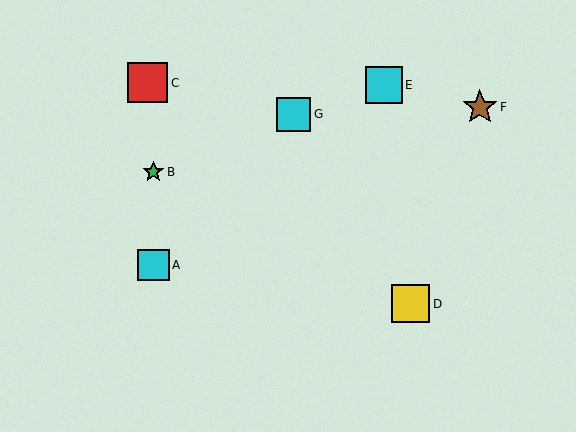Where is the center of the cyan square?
The center of the cyan square is at (294, 114).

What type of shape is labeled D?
Shape D is a yellow square.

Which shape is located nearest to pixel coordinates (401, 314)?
The yellow square (labeled D) at (411, 304) is nearest to that location.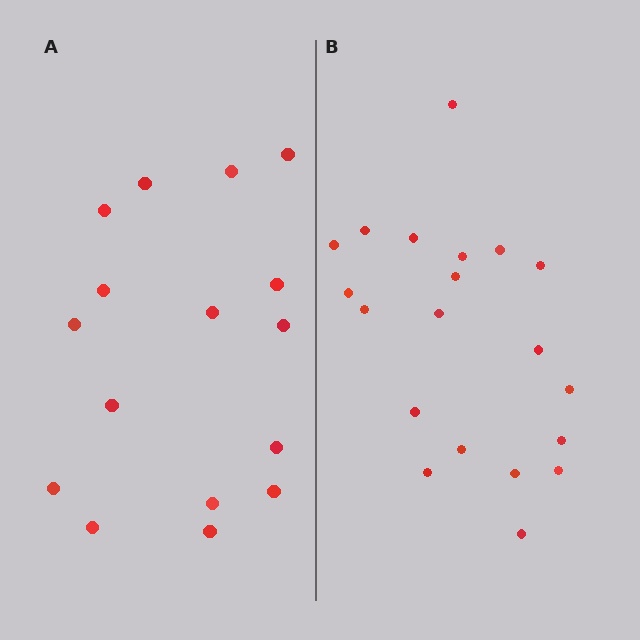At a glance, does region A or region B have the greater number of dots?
Region B (the right region) has more dots.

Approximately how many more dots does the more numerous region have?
Region B has about 4 more dots than region A.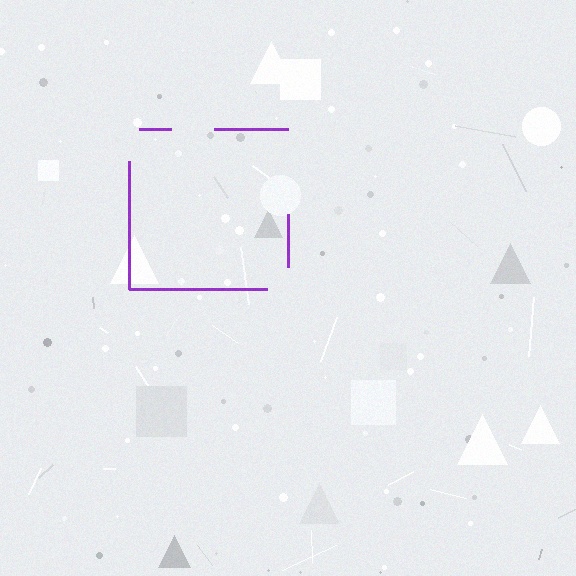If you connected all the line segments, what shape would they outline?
They would outline a square.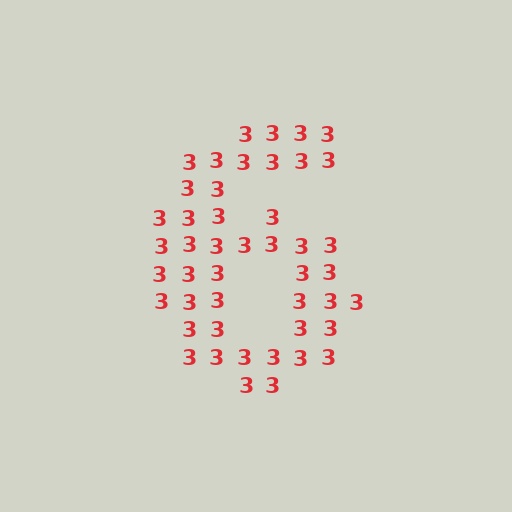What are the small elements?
The small elements are digit 3's.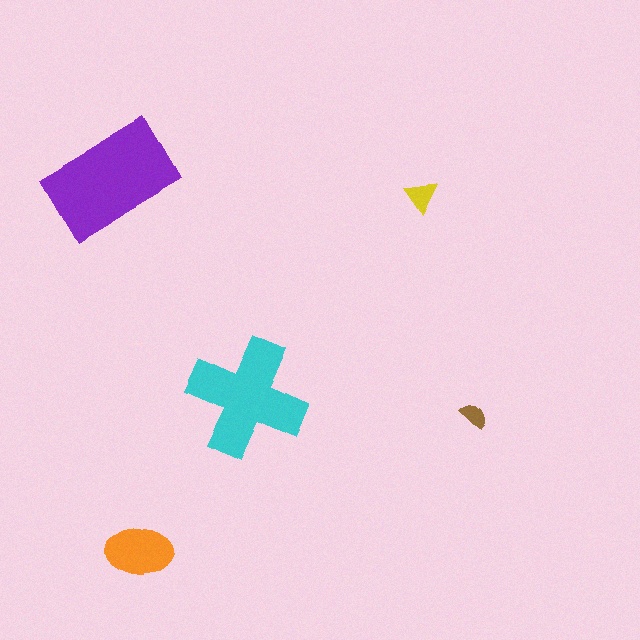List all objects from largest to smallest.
The purple rectangle, the cyan cross, the orange ellipse, the yellow triangle, the brown semicircle.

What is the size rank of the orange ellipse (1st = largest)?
3rd.